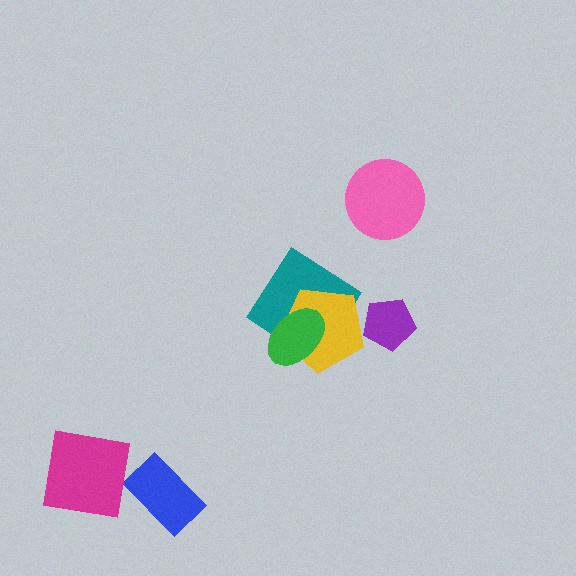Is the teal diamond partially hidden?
Yes, it is partially covered by another shape.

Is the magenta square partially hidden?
No, no other shape covers it.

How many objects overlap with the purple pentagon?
0 objects overlap with the purple pentagon.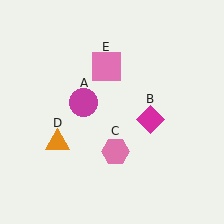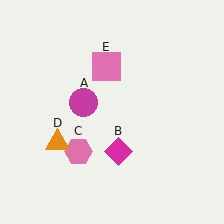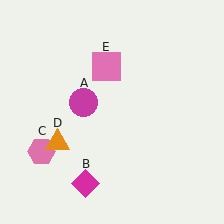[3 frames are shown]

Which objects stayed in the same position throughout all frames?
Magenta circle (object A) and orange triangle (object D) and pink square (object E) remained stationary.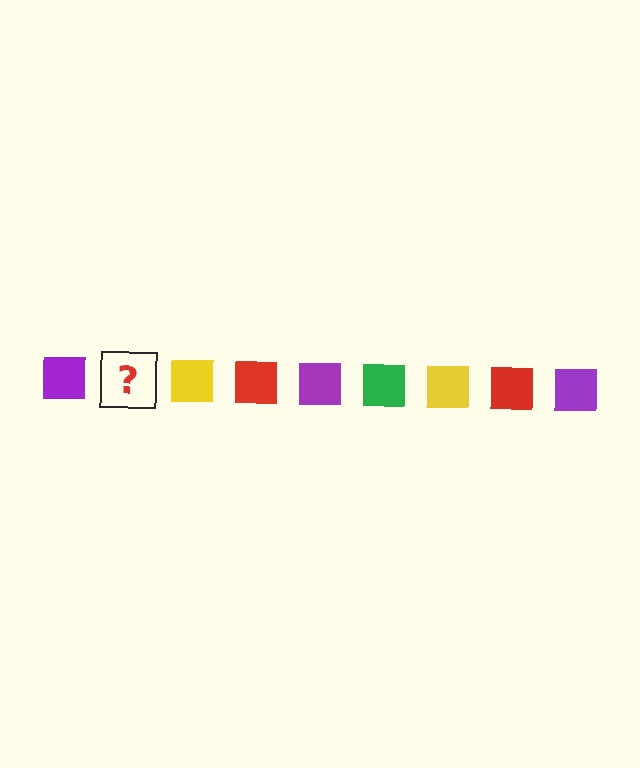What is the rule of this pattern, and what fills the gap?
The rule is that the pattern cycles through purple, green, yellow, red squares. The gap should be filled with a green square.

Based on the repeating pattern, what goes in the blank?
The blank should be a green square.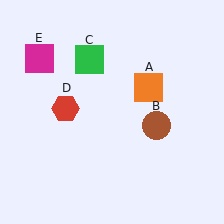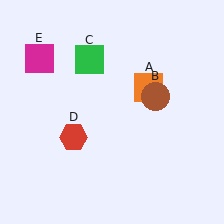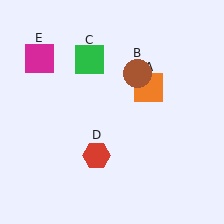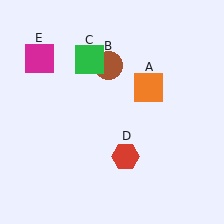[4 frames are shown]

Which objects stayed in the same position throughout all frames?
Orange square (object A) and green square (object C) and magenta square (object E) remained stationary.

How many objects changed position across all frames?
2 objects changed position: brown circle (object B), red hexagon (object D).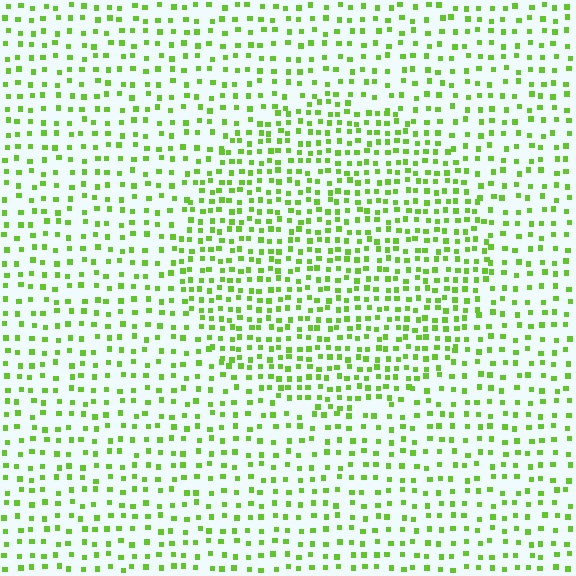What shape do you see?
I see a circle.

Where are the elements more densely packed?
The elements are more densely packed inside the circle boundary.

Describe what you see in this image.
The image contains small lime elements arranged at two different densities. A circle-shaped region is visible where the elements are more densely packed than the surrounding area.